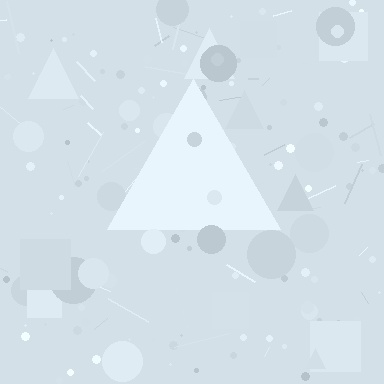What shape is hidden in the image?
A triangle is hidden in the image.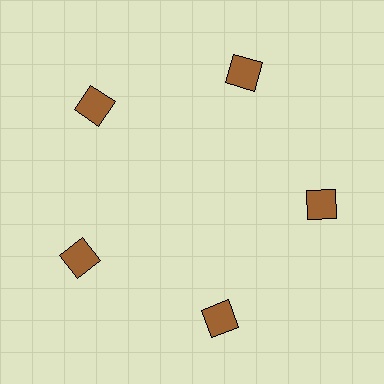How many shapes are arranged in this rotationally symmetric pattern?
There are 5 shapes, arranged in 5 groups of 1.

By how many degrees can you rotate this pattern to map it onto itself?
The pattern maps onto itself every 72 degrees of rotation.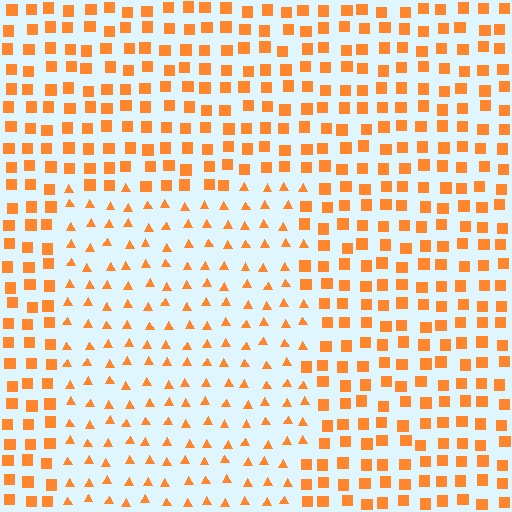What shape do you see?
I see a rectangle.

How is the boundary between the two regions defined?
The boundary is defined by a change in element shape: triangles inside vs. squares outside. All elements share the same color and spacing.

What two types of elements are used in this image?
The image uses triangles inside the rectangle region and squares outside it.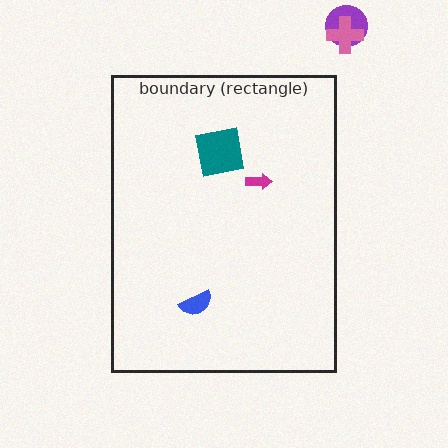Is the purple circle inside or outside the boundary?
Outside.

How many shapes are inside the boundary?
3 inside, 2 outside.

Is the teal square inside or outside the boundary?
Inside.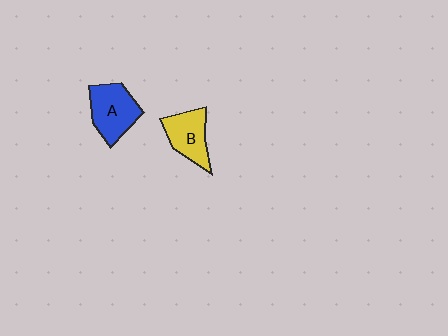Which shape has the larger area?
Shape A (blue).